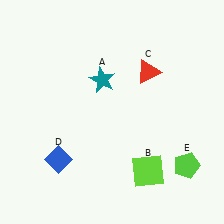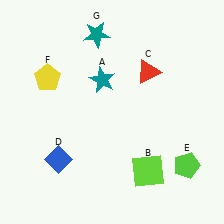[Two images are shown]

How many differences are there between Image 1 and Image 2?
There are 2 differences between the two images.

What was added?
A yellow pentagon (F), a teal star (G) were added in Image 2.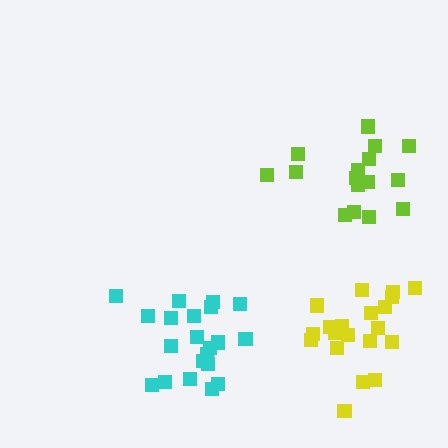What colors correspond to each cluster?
The clusters are colored: cyan, yellow, lime.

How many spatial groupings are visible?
There are 3 spatial groupings.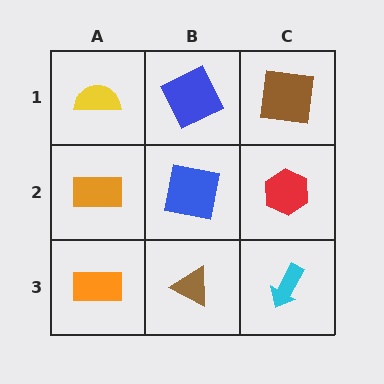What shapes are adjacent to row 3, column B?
A blue square (row 2, column B), an orange rectangle (row 3, column A), a cyan arrow (row 3, column C).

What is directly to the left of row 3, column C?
A brown triangle.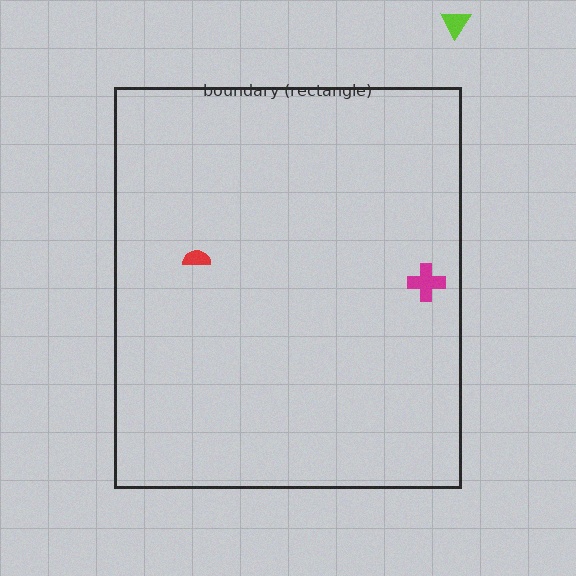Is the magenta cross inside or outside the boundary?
Inside.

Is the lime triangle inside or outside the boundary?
Outside.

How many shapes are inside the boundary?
2 inside, 1 outside.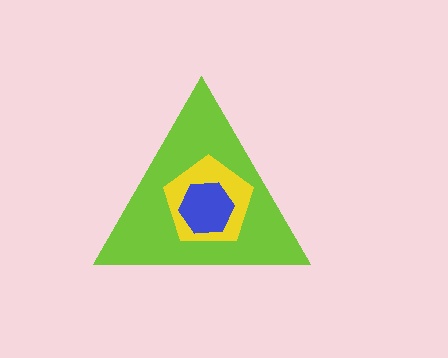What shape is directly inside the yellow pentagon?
The blue hexagon.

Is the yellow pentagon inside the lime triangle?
Yes.